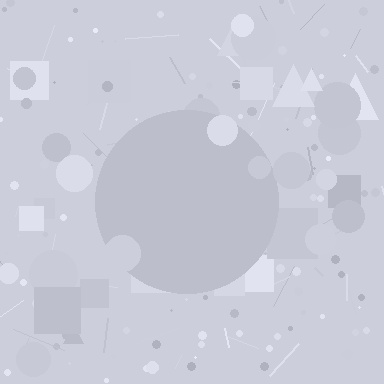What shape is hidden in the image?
A circle is hidden in the image.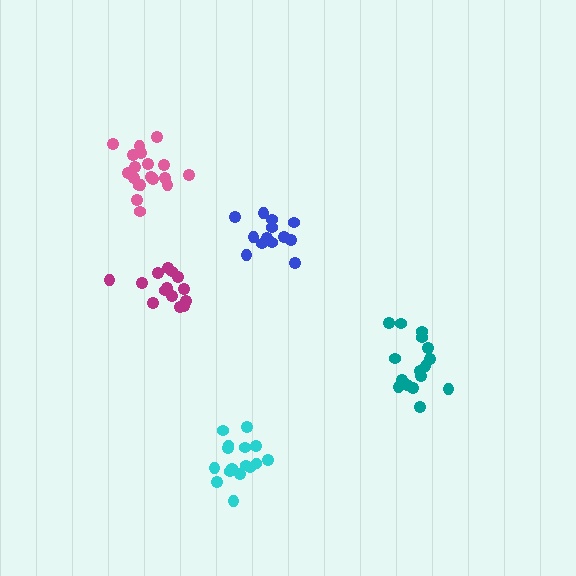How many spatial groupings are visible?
There are 5 spatial groupings.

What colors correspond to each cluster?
The clusters are colored: cyan, blue, teal, pink, magenta.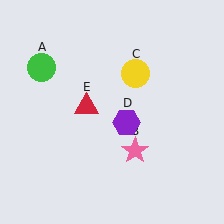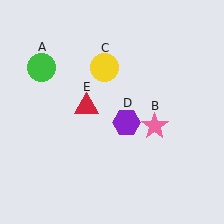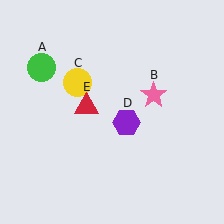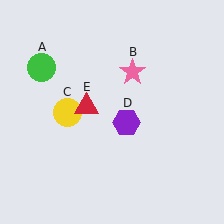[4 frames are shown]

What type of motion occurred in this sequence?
The pink star (object B), yellow circle (object C) rotated counterclockwise around the center of the scene.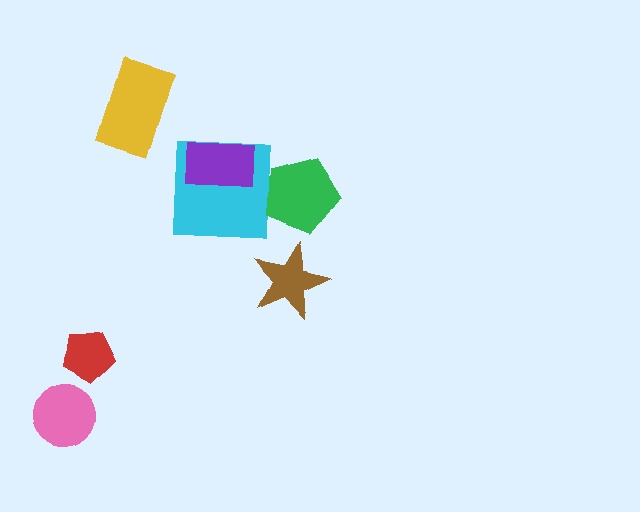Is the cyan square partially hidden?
Yes, it is partially covered by another shape.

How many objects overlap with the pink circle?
0 objects overlap with the pink circle.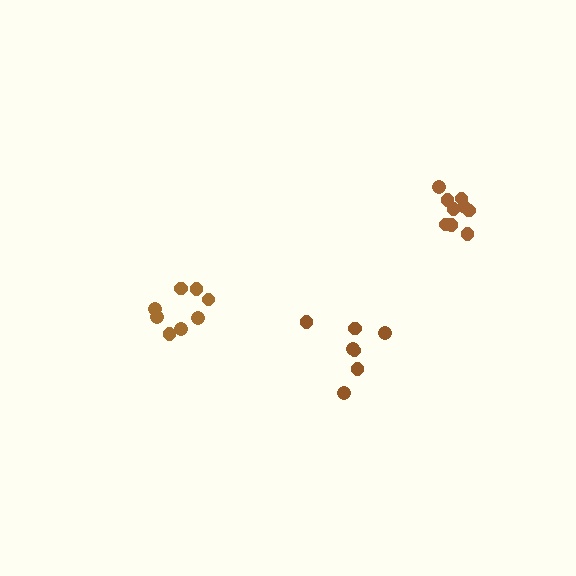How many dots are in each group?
Group 1: 7 dots, Group 2: 8 dots, Group 3: 9 dots (24 total).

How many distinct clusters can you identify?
There are 3 distinct clusters.